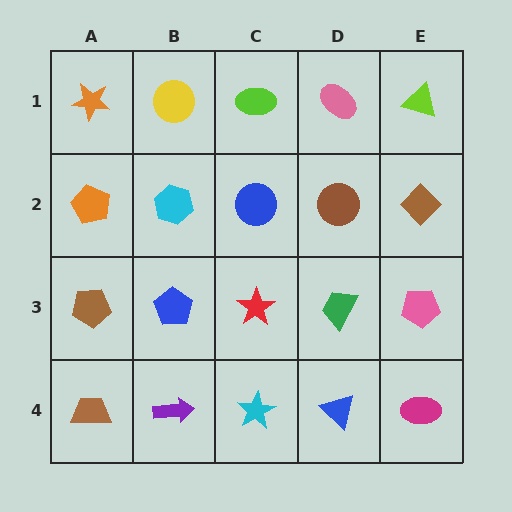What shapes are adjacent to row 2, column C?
A lime ellipse (row 1, column C), a red star (row 3, column C), a cyan hexagon (row 2, column B), a brown circle (row 2, column D).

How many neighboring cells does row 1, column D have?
3.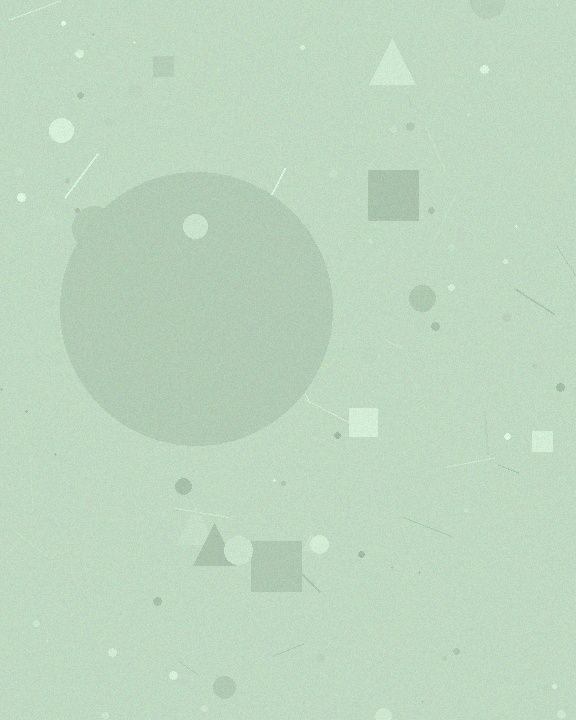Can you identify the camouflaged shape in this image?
The camouflaged shape is a circle.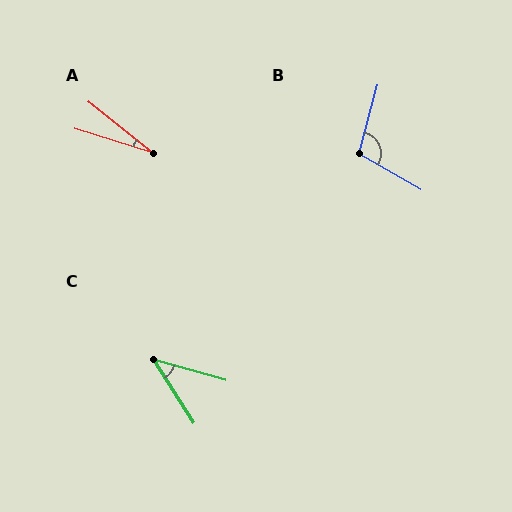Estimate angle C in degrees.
Approximately 42 degrees.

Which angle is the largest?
B, at approximately 105 degrees.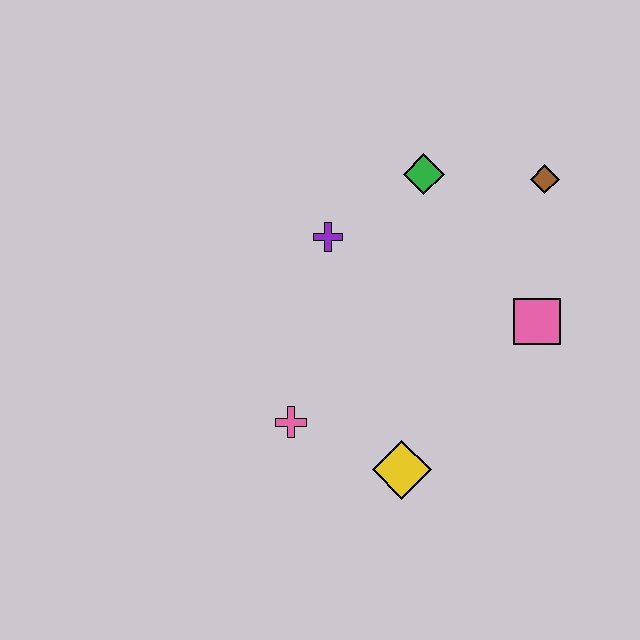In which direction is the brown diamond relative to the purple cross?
The brown diamond is to the right of the purple cross.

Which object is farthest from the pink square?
The pink cross is farthest from the pink square.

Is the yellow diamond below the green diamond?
Yes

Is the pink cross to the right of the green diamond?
No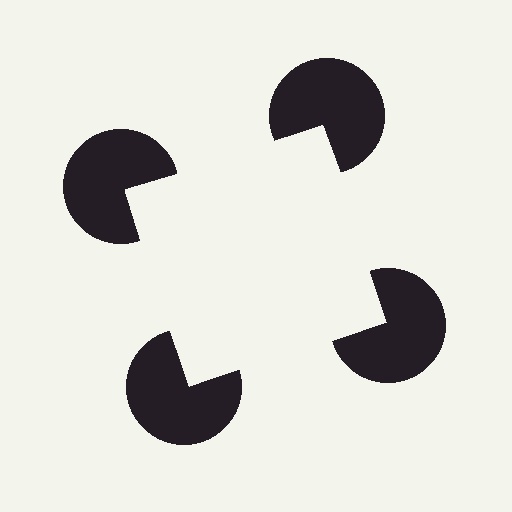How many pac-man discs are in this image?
There are 4 — one at each vertex of the illusory square.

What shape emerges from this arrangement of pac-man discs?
An illusory square — its edges are inferred from the aligned wedge cuts in the pac-man discs, not physically drawn.